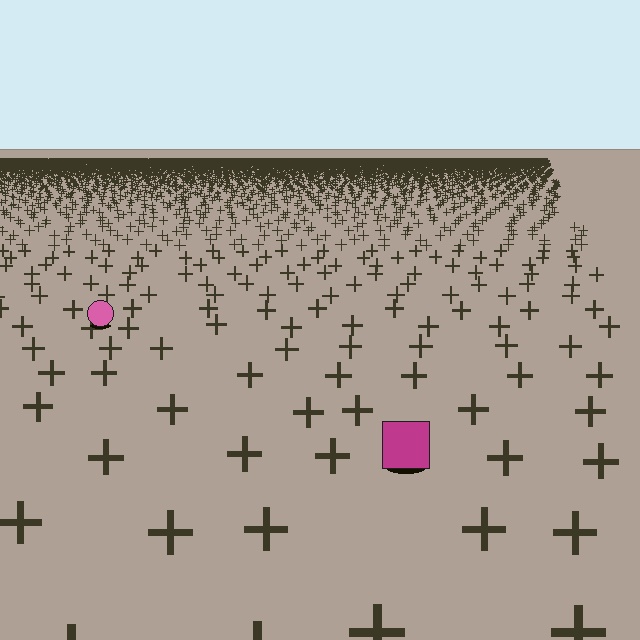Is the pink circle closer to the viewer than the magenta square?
No. The magenta square is closer — you can tell from the texture gradient: the ground texture is coarser near it.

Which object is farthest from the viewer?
The pink circle is farthest from the viewer. It appears smaller and the ground texture around it is denser.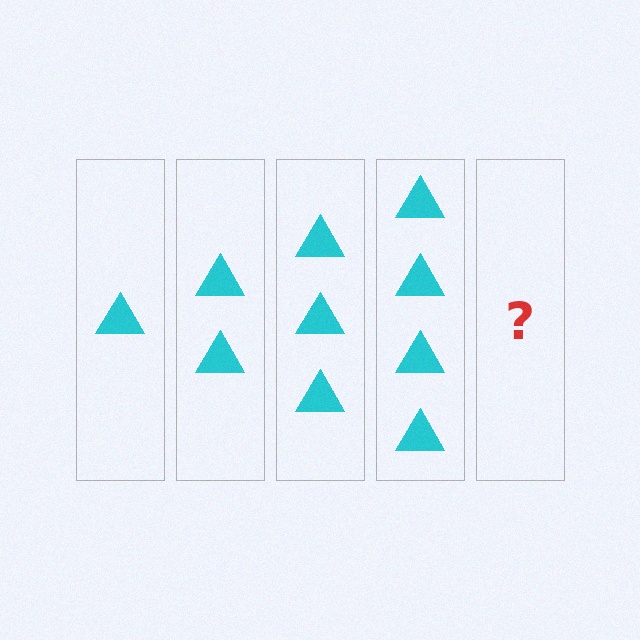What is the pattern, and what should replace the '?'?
The pattern is that each step adds one more triangle. The '?' should be 5 triangles.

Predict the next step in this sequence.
The next step is 5 triangles.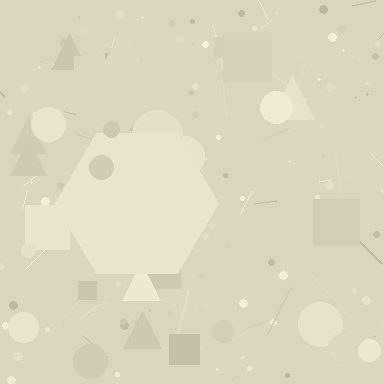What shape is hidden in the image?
A hexagon is hidden in the image.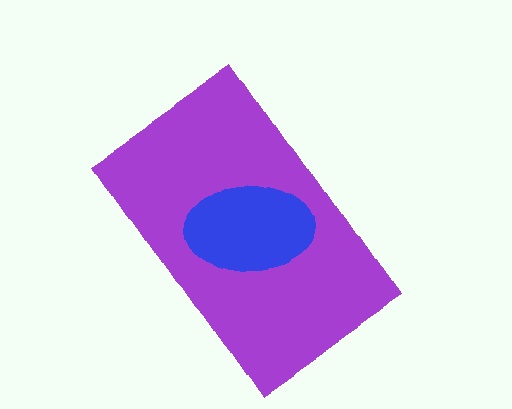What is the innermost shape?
The blue ellipse.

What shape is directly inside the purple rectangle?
The blue ellipse.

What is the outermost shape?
The purple rectangle.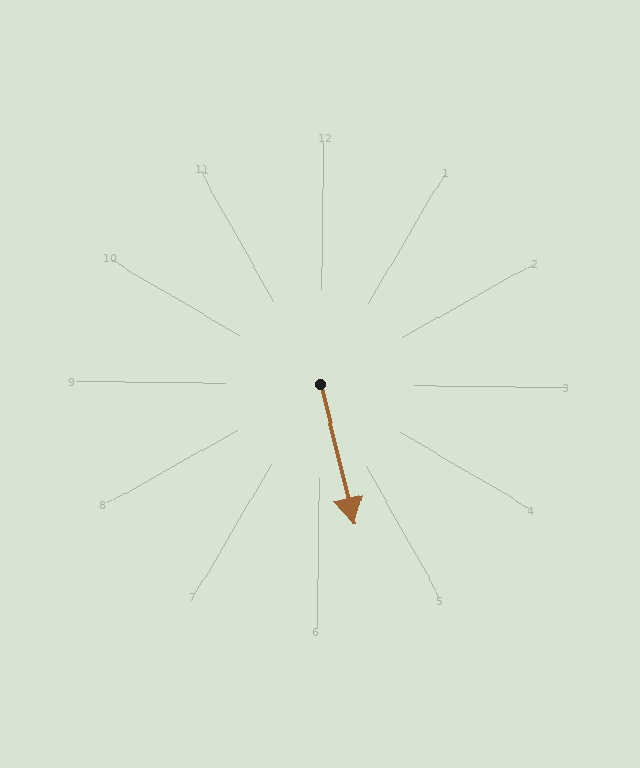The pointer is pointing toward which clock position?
Roughly 6 o'clock.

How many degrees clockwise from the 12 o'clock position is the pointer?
Approximately 166 degrees.